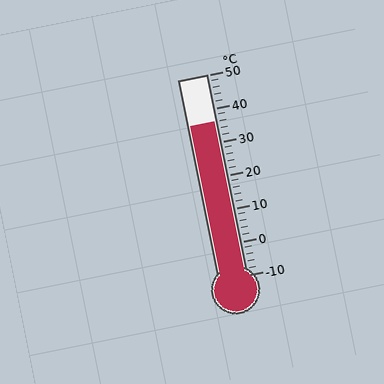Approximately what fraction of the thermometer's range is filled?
The thermometer is filled to approximately 75% of its range.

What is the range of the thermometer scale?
The thermometer scale ranges from -10°C to 50°C.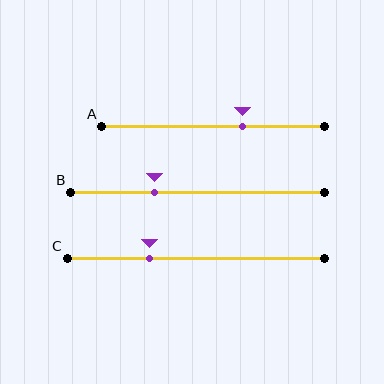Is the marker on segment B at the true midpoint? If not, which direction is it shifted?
No, the marker on segment B is shifted to the left by about 17% of the segment length.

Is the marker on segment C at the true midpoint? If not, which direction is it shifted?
No, the marker on segment C is shifted to the left by about 18% of the segment length.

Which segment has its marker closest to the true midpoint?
Segment A has its marker closest to the true midpoint.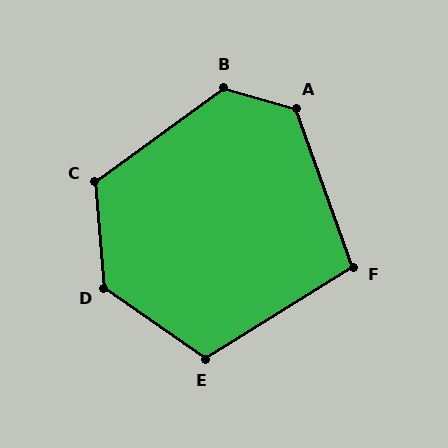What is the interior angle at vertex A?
Approximately 126 degrees (obtuse).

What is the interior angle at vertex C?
Approximately 121 degrees (obtuse).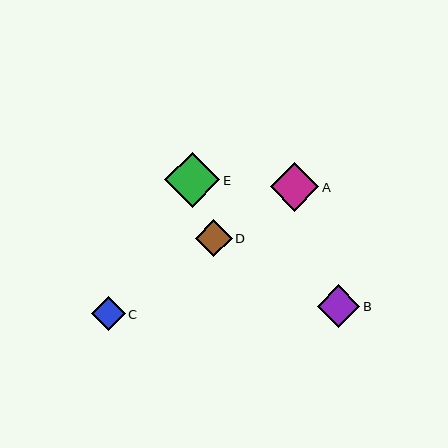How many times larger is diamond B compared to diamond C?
Diamond B is approximately 1.3 times the size of diamond C.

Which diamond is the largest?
Diamond E is the largest with a size of approximately 55 pixels.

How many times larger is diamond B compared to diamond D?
Diamond B is approximately 1.2 times the size of diamond D.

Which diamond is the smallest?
Diamond C is the smallest with a size of approximately 34 pixels.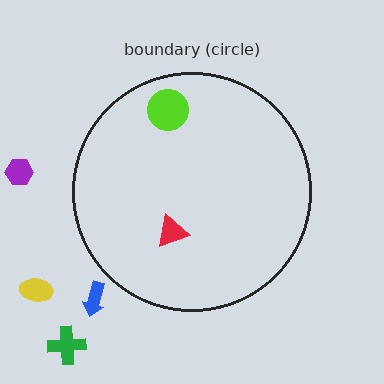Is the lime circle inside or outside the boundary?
Inside.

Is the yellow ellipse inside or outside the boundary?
Outside.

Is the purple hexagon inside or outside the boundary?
Outside.